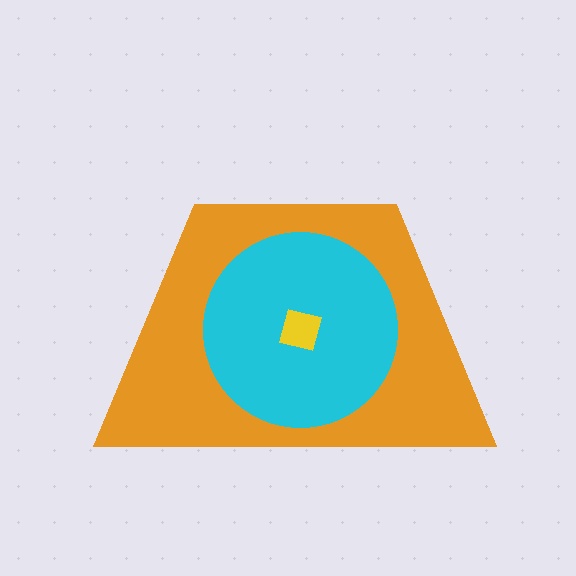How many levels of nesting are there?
3.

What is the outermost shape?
The orange trapezoid.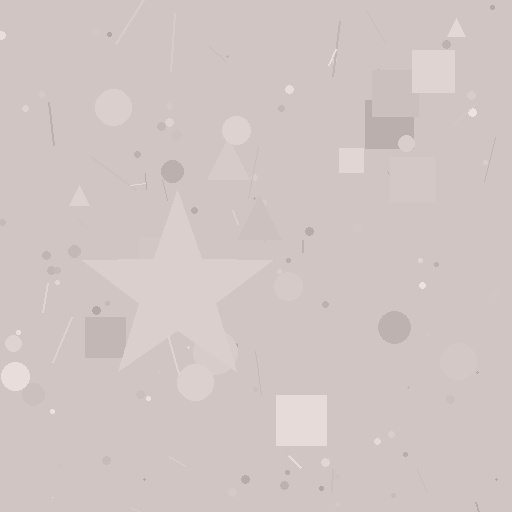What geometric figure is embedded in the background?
A star is embedded in the background.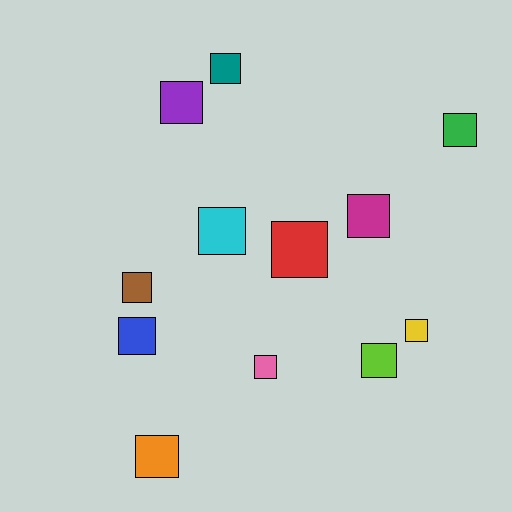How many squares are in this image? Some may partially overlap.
There are 12 squares.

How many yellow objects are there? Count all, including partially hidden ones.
There is 1 yellow object.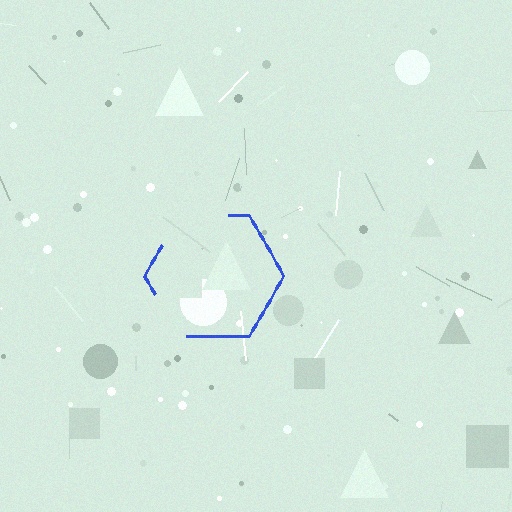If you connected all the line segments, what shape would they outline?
They would outline a hexagon.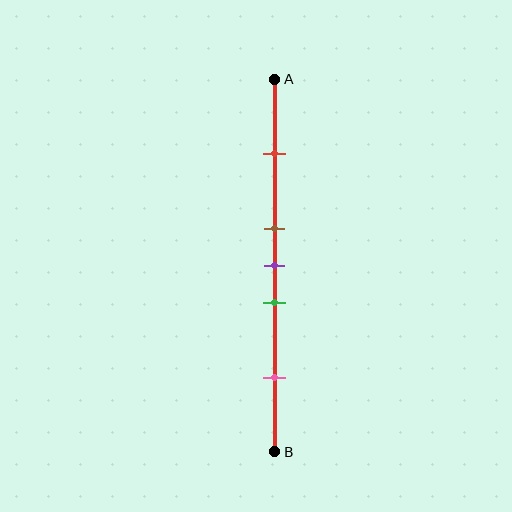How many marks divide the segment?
There are 5 marks dividing the segment.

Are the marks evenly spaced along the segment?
No, the marks are not evenly spaced.